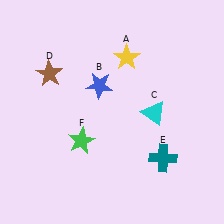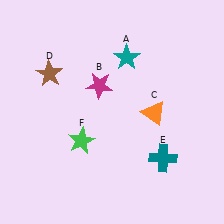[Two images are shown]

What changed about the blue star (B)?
In Image 1, B is blue. In Image 2, it changed to magenta.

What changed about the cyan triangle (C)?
In Image 1, C is cyan. In Image 2, it changed to orange.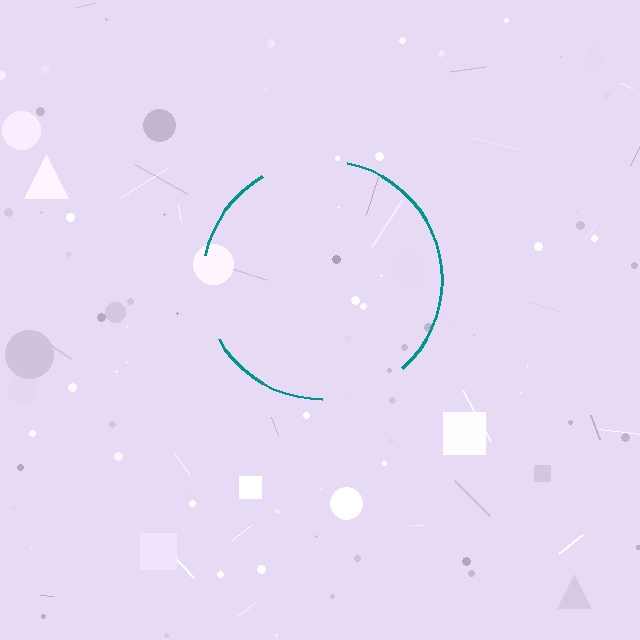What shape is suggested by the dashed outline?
The dashed outline suggests a circle.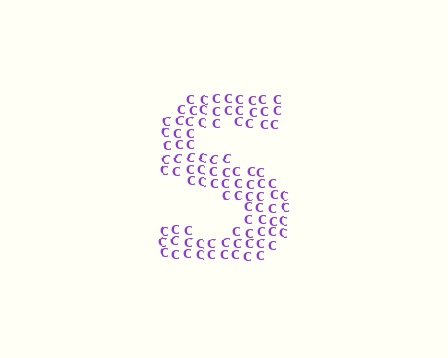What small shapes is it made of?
It is made of small letter C's.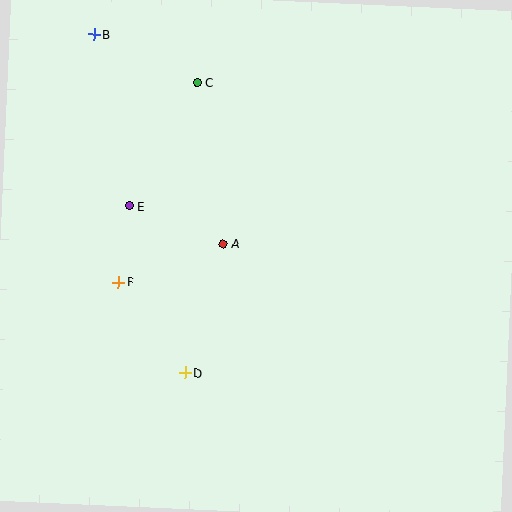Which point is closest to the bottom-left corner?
Point D is closest to the bottom-left corner.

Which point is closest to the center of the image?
Point A at (223, 244) is closest to the center.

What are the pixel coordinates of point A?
Point A is at (223, 244).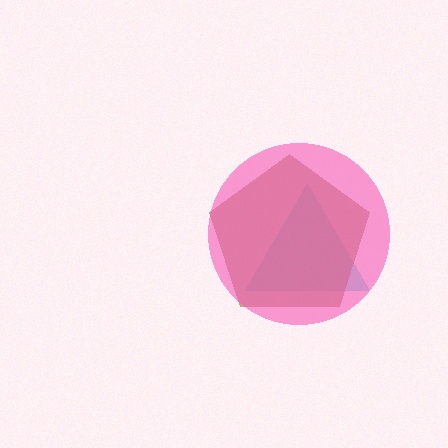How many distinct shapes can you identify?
There are 3 distinct shapes: a cyan triangle, a brown pentagon, a pink circle.